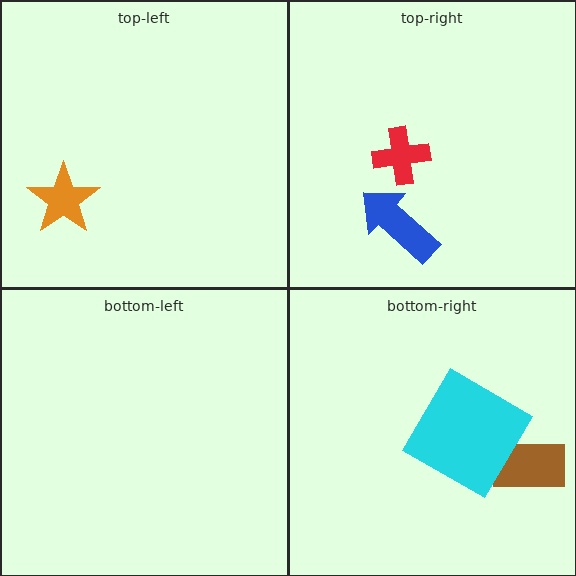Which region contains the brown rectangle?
The bottom-right region.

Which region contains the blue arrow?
The top-right region.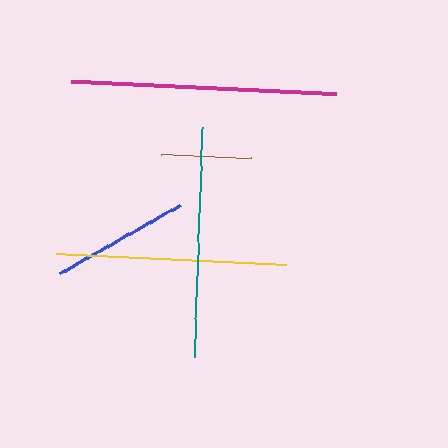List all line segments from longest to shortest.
From longest to shortest: magenta, teal, yellow, blue, brown.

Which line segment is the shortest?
The brown line is the shortest at approximately 90 pixels.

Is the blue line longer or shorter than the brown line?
The blue line is longer than the brown line.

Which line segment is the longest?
The magenta line is the longest at approximately 265 pixels.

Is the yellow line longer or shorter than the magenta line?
The magenta line is longer than the yellow line.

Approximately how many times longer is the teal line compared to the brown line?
The teal line is approximately 2.6 times the length of the brown line.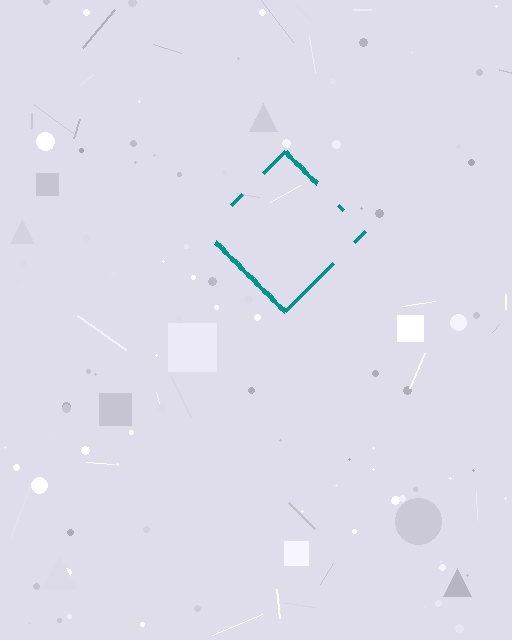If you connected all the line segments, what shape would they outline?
They would outline a diamond.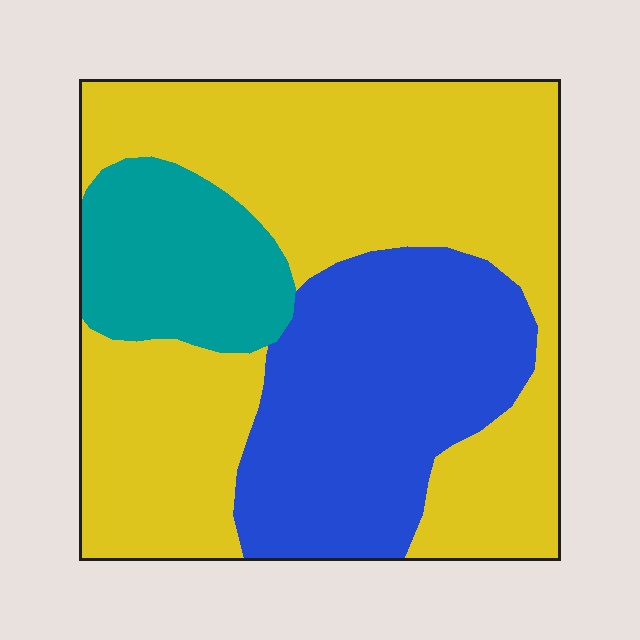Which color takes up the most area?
Yellow, at roughly 55%.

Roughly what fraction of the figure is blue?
Blue covers about 30% of the figure.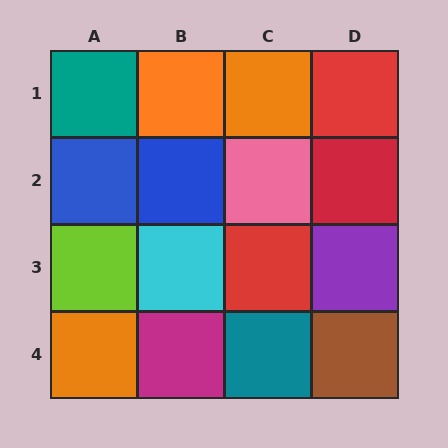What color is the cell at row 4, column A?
Orange.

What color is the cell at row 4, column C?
Teal.